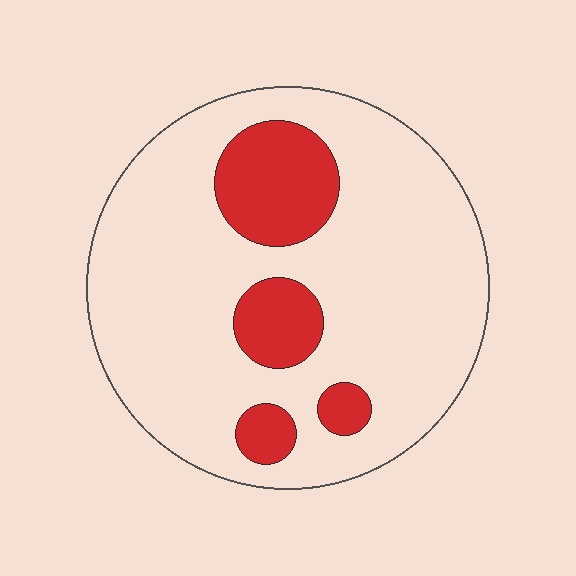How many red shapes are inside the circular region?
4.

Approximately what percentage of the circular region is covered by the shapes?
Approximately 20%.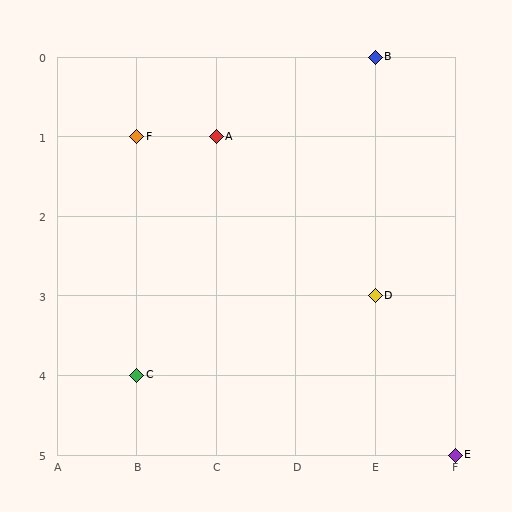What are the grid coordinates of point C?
Point C is at grid coordinates (B, 4).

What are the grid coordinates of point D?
Point D is at grid coordinates (E, 3).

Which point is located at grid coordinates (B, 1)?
Point F is at (B, 1).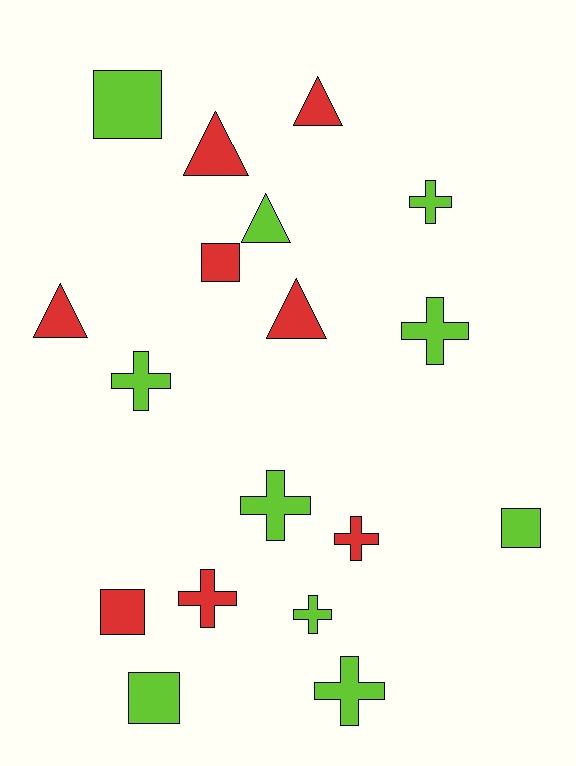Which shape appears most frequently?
Cross, with 8 objects.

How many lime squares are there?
There are 3 lime squares.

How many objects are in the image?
There are 18 objects.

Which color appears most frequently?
Lime, with 10 objects.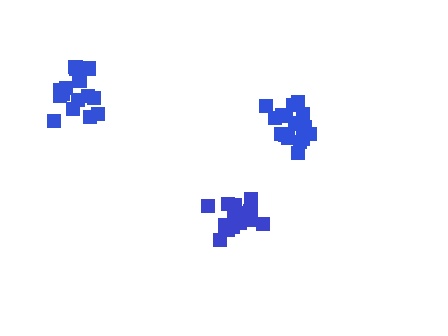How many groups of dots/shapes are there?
There are 3 groups.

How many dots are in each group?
Group 1: 17 dots, Group 2: 16 dots, Group 3: 16 dots (49 total).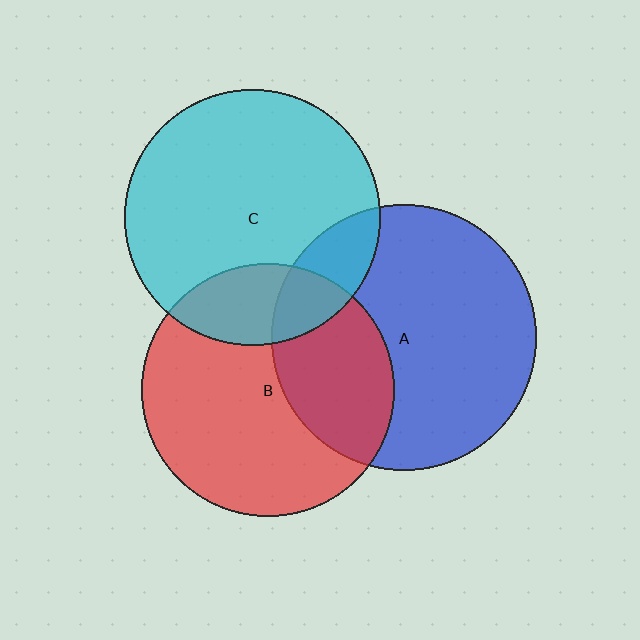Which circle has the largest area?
Circle A (blue).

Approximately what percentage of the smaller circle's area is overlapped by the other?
Approximately 15%.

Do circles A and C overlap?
Yes.